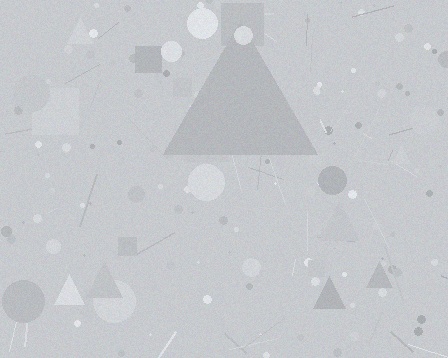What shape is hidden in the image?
A triangle is hidden in the image.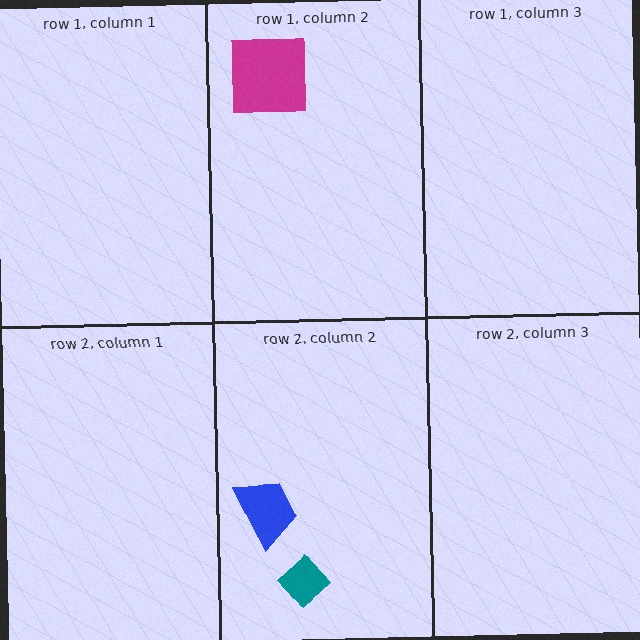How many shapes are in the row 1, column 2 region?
1.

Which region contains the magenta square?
The row 1, column 2 region.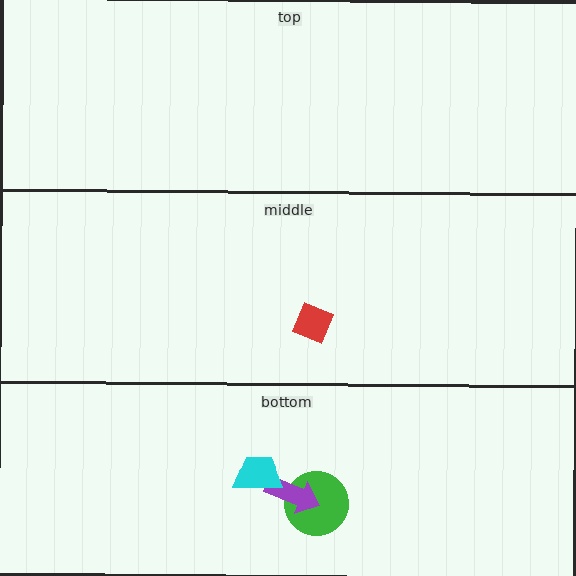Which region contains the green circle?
The bottom region.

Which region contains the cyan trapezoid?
The bottom region.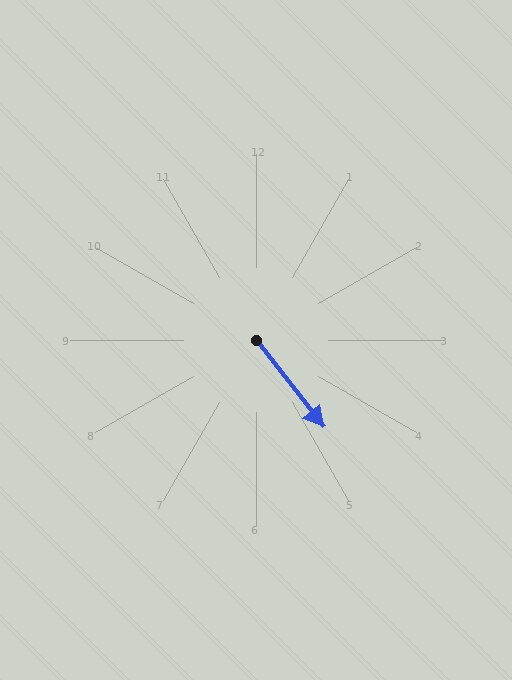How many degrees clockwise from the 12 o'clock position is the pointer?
Approximately 142 degrees.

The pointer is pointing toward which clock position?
Roughly 5 o'clock.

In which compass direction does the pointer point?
Southeast.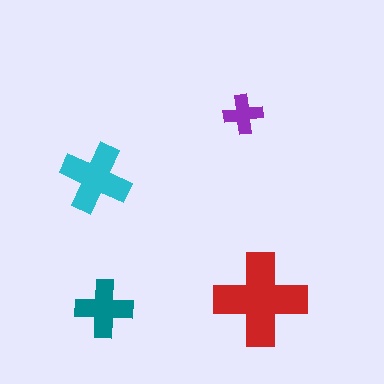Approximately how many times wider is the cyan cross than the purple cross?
About 2 times wider.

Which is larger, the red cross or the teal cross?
The red one.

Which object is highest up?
The purple cross is topmost.